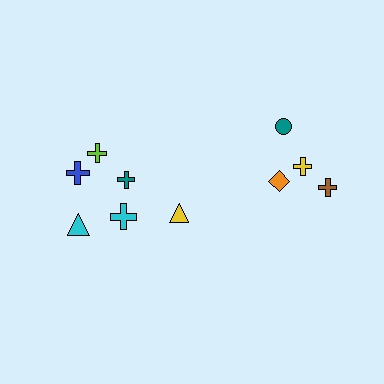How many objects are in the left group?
There are 6 objects.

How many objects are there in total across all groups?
There are 10 objects.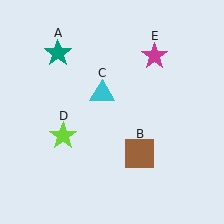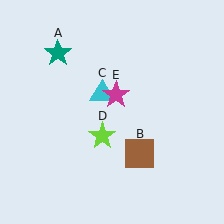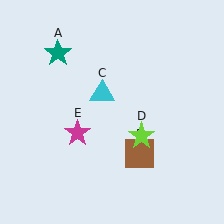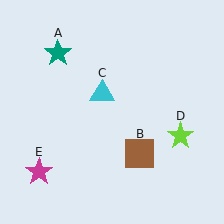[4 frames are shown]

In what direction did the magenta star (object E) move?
The magenta star (object E) moved down and to the left.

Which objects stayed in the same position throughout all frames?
Teal star (object A) and brown square (object B) and cyan triangle (object C) remained stationary.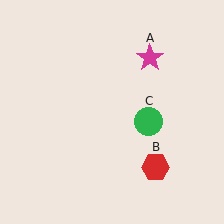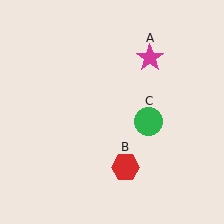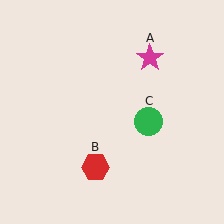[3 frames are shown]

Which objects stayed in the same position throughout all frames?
Magenta star (object A) and green circle (object C) remained stationary.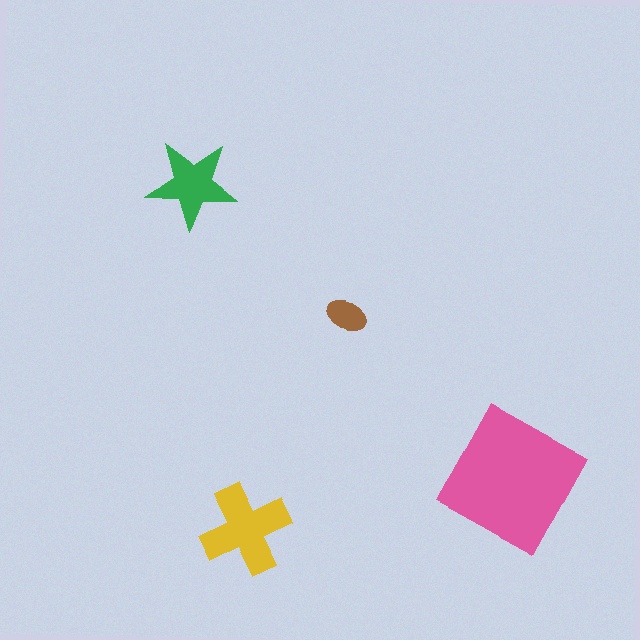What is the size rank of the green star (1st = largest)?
3rd.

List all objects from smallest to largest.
The brown ellipse, the green star, the yellow cross, the pink square.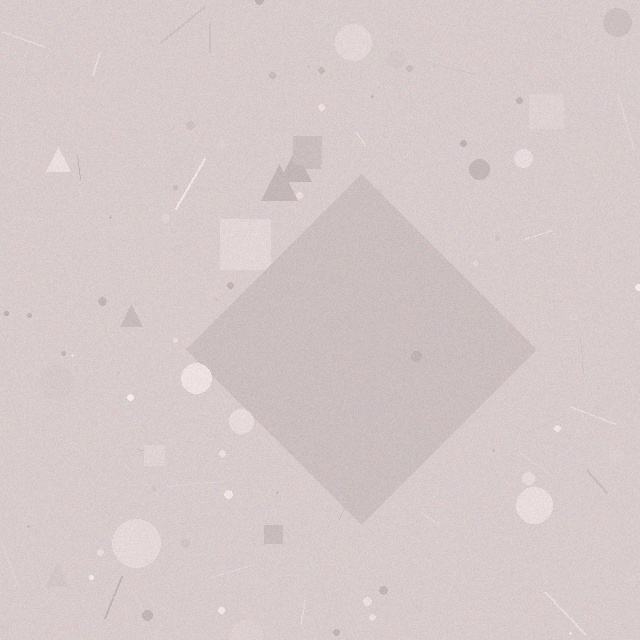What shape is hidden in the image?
A diamond is hidden in the image.